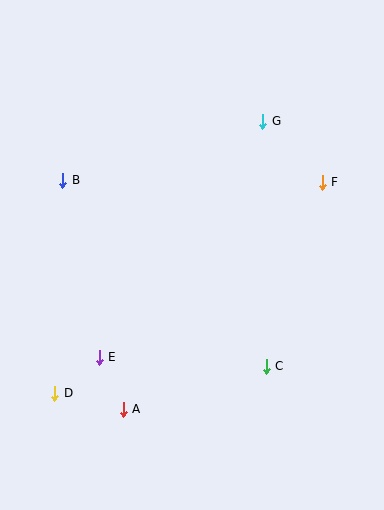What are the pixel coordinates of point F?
Point F is at (322, 182).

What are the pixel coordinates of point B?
Point B is at (63, 180).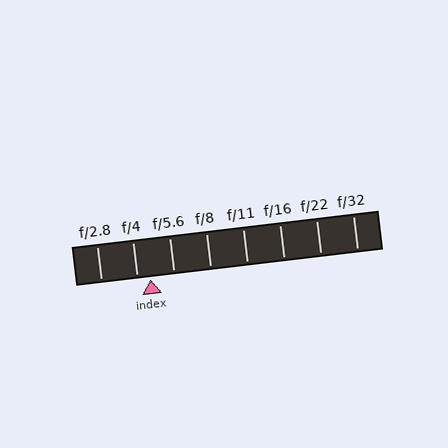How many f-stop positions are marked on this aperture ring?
There are 8 f-stop positions marked.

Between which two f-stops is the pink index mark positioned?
The index mark is between f/4 and f/5.6.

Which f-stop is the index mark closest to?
The index mark is closest to f/4.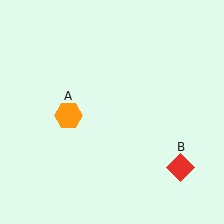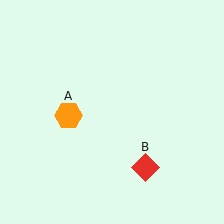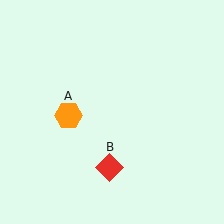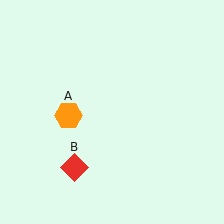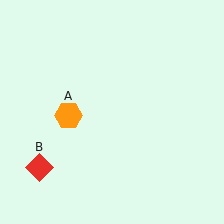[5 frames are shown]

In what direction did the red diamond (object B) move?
The red diamond (object B) moved left.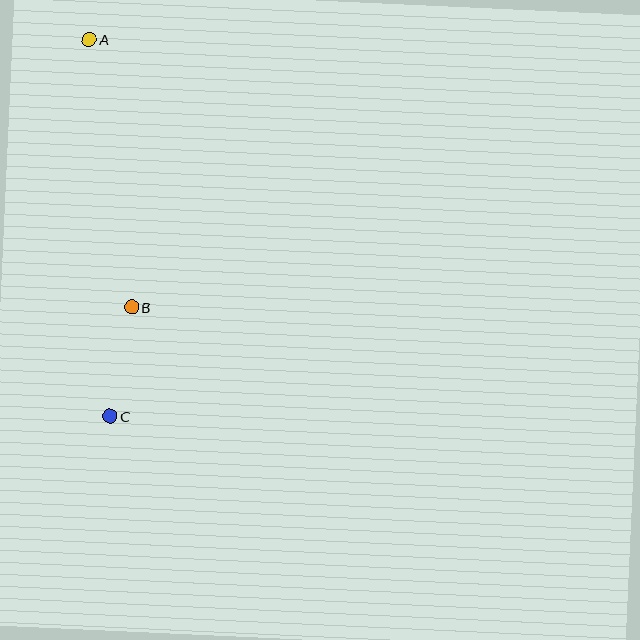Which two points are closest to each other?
Points B and C are closest to each other.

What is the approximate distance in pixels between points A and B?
The distance between A and B is approximately 271 pixels.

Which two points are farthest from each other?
Points A and C are farthest from each other.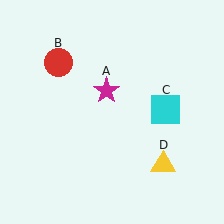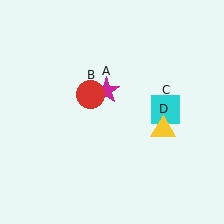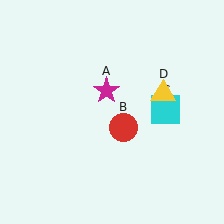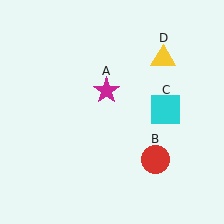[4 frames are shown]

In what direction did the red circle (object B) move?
The red circle (object B) moved down and to the right.